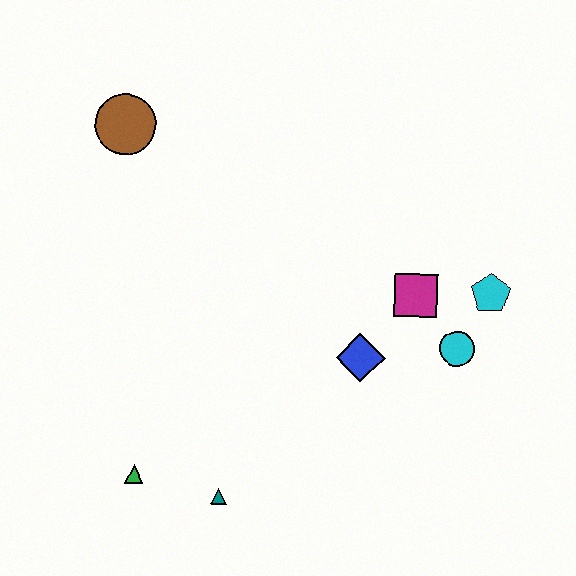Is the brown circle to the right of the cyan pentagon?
No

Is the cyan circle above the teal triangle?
Yes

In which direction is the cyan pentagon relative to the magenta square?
The cyan pentagon is to the right of the magenta square.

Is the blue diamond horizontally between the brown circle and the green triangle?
No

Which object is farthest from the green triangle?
The cyan pentagon is farthest from the green triangle.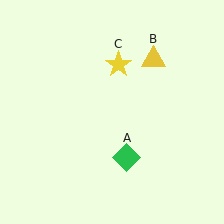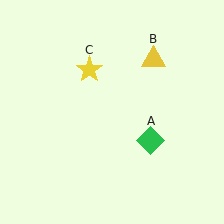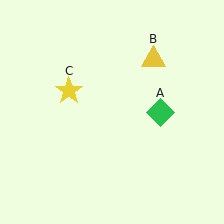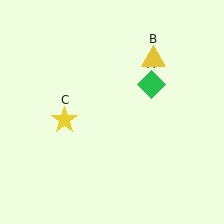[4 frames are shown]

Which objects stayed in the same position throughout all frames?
Yellow triangle (object B) remained stationary.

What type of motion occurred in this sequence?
The green diamond (object A), yellow star (object C) rotated counterclockwise around the center of the scene.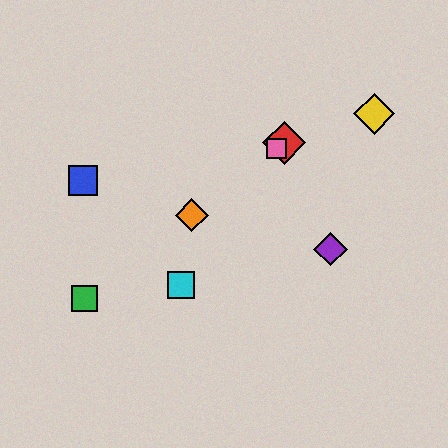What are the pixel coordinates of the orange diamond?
The orange diamond is at (192, 215).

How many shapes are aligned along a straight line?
4 shapes (the red diamond, the green square, the orange diamond, the pink square) are aligned along a straight line.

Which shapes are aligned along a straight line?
The red diamond, the green square, the orange diamond, the pink square are aligned along a straight line.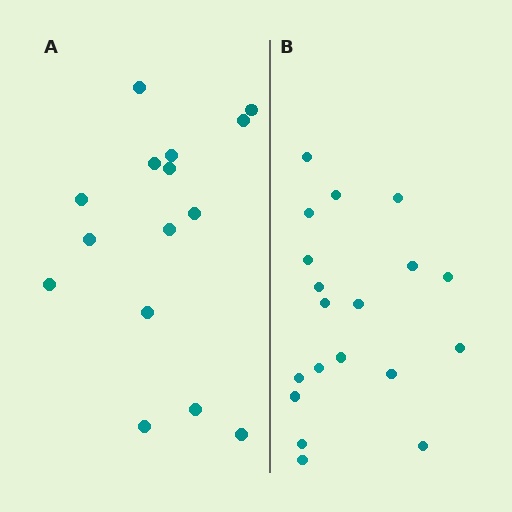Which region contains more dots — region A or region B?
Region B (the right region) has more dots.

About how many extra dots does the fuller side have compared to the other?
Region B has about 4 more dots than region A.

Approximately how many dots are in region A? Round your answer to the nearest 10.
About 20 dots. (The exact count is 15, which rounds to 20.)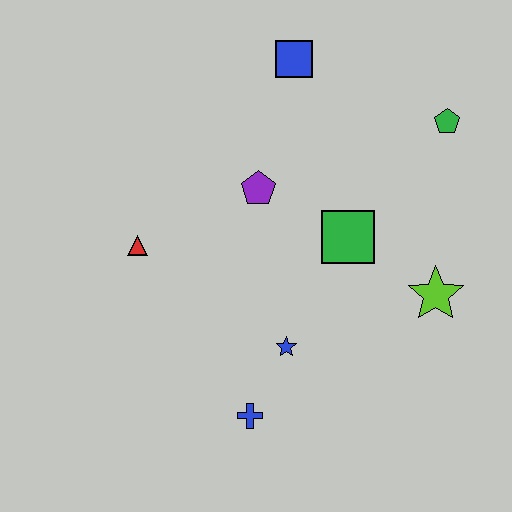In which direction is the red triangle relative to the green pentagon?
The red triangle is to the left of the green pentagon.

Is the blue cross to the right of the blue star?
No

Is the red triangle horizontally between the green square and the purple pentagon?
No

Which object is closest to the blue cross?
The blue star is closest to the blue cross.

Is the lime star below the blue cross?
No